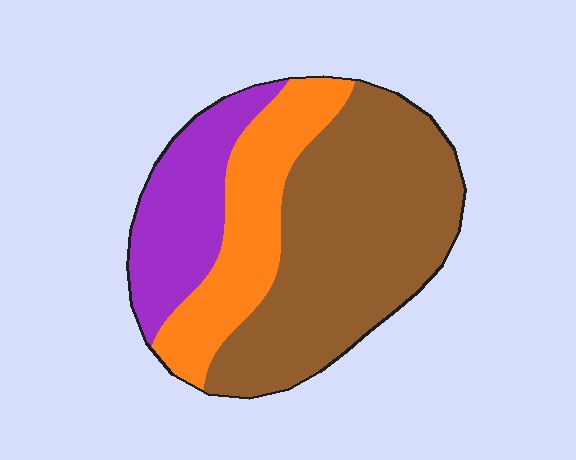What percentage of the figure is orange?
Orange takes up about one quarter (1/4) of the figure.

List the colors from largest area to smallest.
From largest to smallest: brown, orange, purple.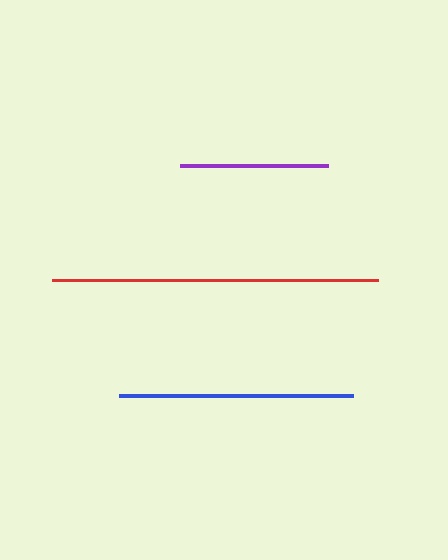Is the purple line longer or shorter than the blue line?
The blue line is longer than the purple line.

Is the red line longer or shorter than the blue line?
The red line is longer than the blue line.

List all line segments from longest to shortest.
From longest to shortest: red, blue, purple.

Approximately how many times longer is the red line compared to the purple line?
The red line is approximately 2.2 times the length of the purple line.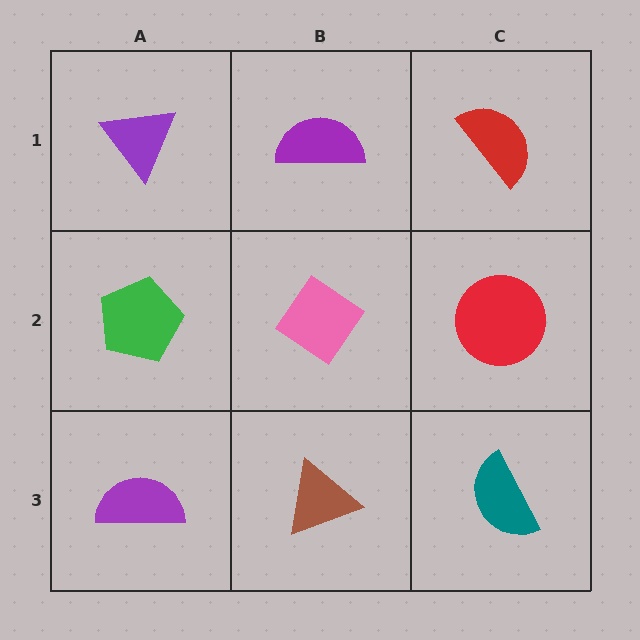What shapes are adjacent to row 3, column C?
A red circle (row 2, column C), a brown triangle (row 3, column B).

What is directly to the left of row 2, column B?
A green pentagon.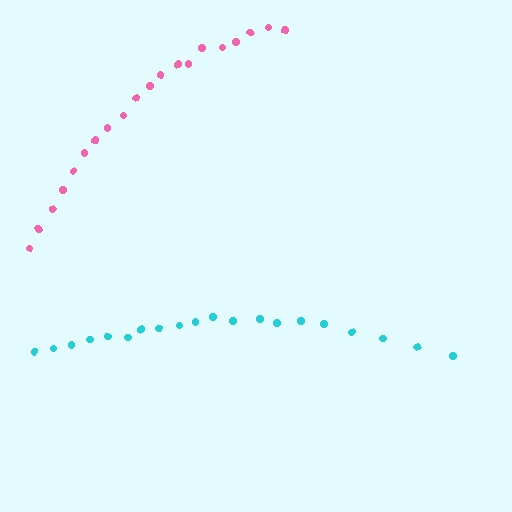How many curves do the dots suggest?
There are 2 distinct paths.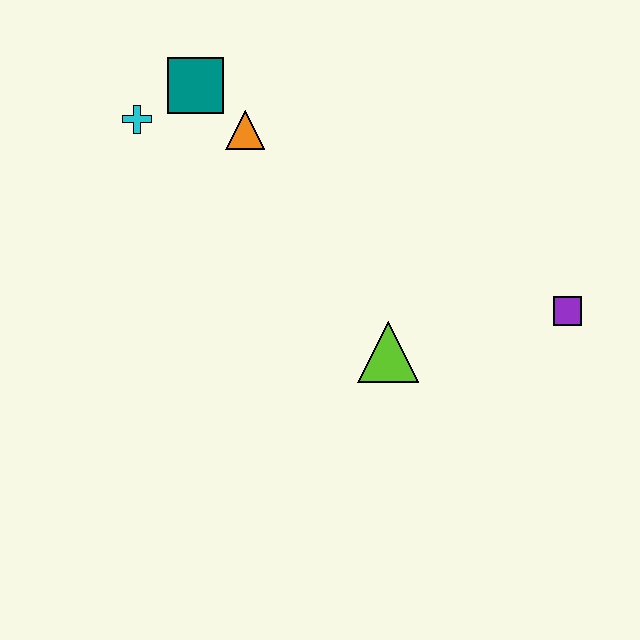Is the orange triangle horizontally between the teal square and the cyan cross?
No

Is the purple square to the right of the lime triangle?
Yes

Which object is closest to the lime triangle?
The purple square is closest to the lime triangle.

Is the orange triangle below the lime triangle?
No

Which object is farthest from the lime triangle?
The cyan cross is farthest from the lime triangle.